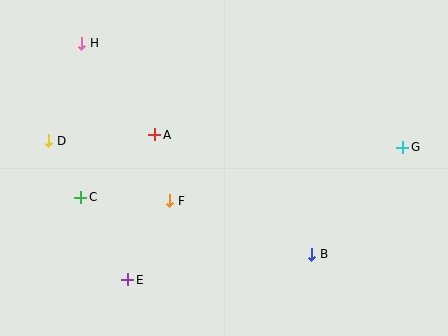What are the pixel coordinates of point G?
Point G is at (403, 147).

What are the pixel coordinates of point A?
Point A is at (155, 135).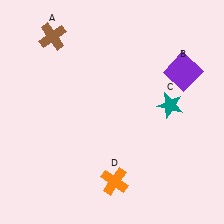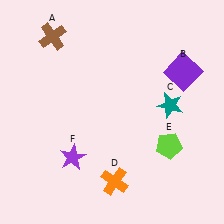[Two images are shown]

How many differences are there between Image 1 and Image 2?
There are 2 differences between the two images.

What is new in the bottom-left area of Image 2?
A purple star (F) was added in the bottom-left area of Image 2.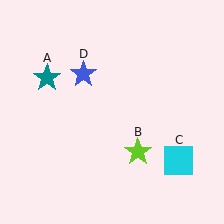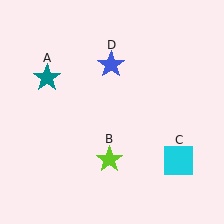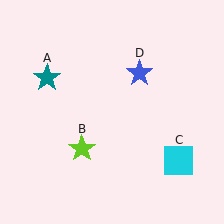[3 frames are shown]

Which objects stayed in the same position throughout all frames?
Teal star (object A) and cyan square (object C) remained stationary.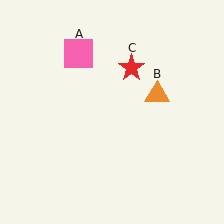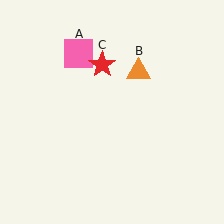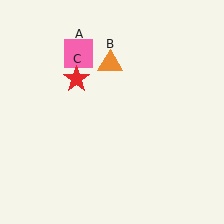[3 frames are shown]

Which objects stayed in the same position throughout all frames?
Pink square (object A) remained stationary.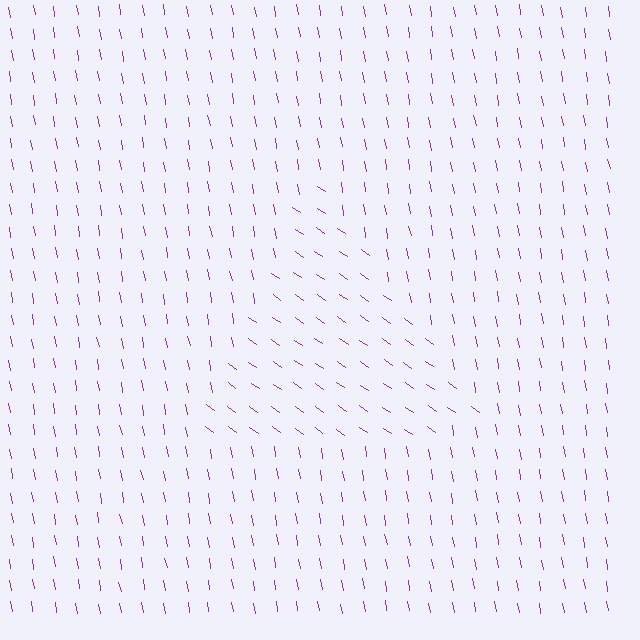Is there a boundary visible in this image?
Yes, there is a texture boundary formed by a change in line orientation.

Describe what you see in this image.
The image is filled with small purple line segments. A triangle region in the image has lines oriented differently from the surrounding lines, creating a visible texture boundary.